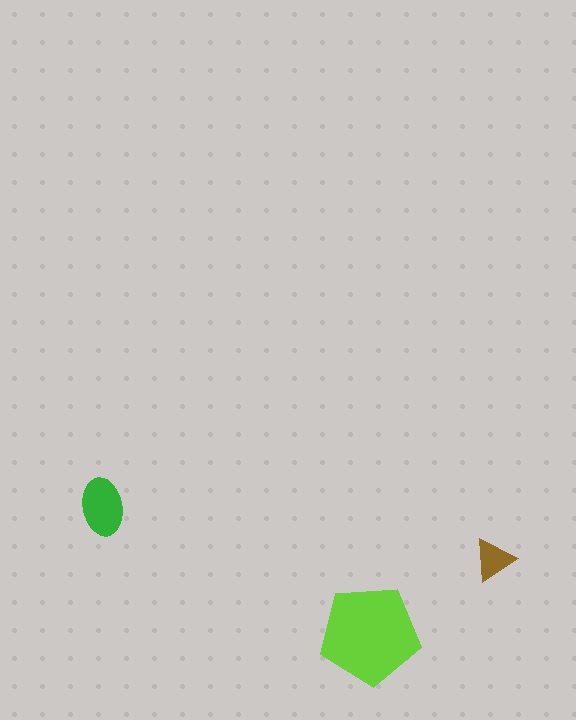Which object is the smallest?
The brown triangle.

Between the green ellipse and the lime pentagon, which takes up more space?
The lime pentagon.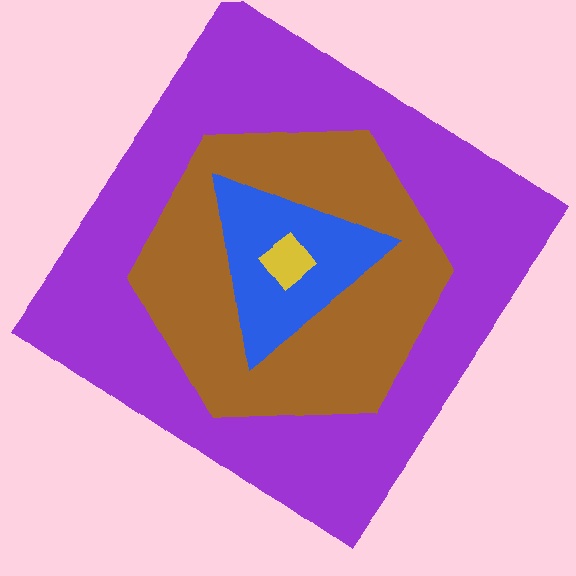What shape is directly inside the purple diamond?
The brown hexagon.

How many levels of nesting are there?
4.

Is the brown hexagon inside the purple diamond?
Yes.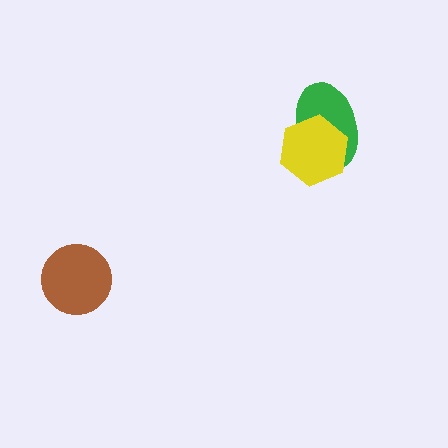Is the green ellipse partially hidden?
Yes, it is partially covered by another shape.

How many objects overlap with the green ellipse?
1 object overlaps with the green ellipse.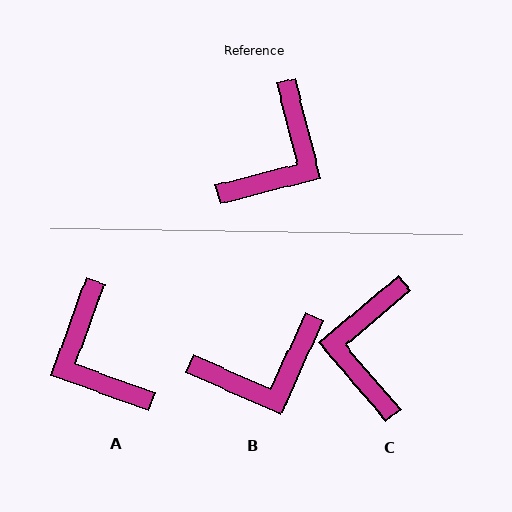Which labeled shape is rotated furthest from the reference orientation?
C, about 154 degrees away.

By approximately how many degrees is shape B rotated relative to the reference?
Approximately 38 degrees clockwise.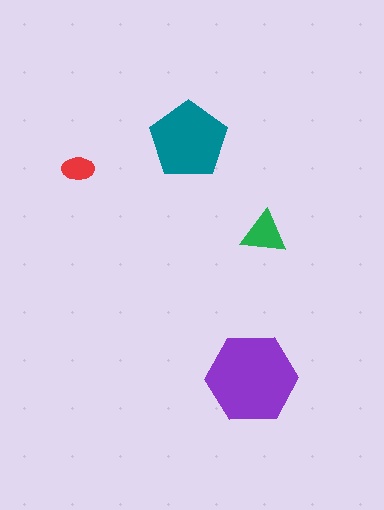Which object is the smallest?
The red ellipse.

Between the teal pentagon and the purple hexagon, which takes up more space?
The purple hexagon.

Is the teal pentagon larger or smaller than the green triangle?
Larger.